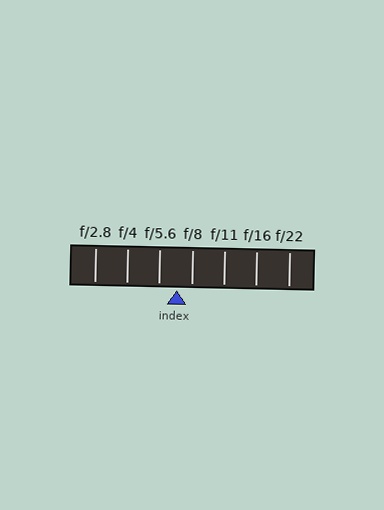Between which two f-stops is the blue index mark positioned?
The index mark is between f/5.6 and f/8.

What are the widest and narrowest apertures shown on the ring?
The widest aperture shown is f/2.8 and the narrowest is f/22.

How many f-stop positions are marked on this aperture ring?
There are 7 f-stop positions marked.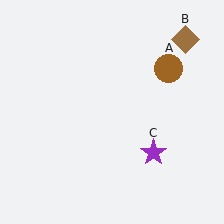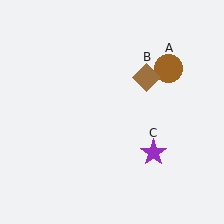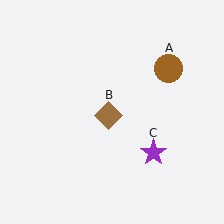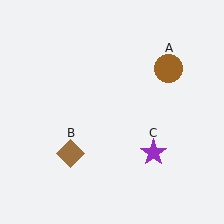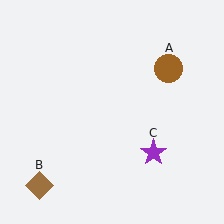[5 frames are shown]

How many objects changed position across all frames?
1 object changed position: brown diamond (object B).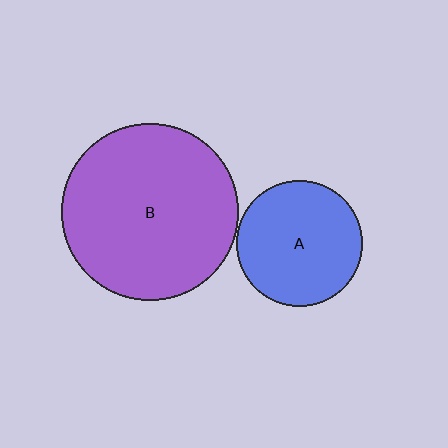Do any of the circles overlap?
No, none of the circles overlap.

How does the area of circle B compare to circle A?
Approximately 2.0 times.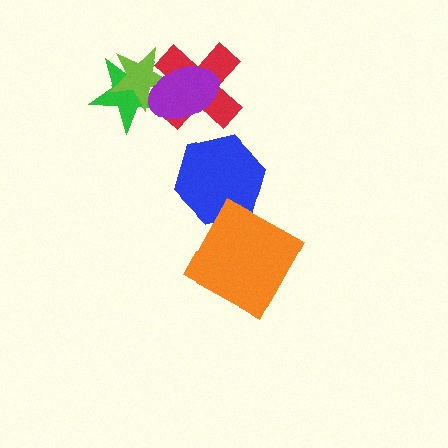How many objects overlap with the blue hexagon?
0 objects overlap with the blue hexagon.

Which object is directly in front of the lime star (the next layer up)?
The red cross is directly in front of the lime star.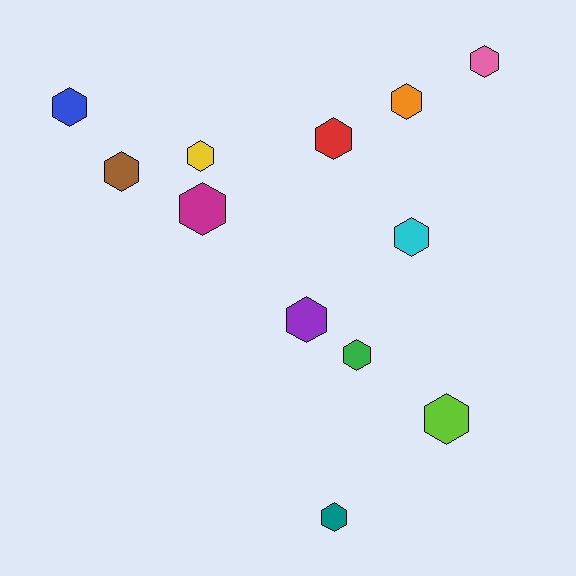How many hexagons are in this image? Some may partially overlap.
There are 12 hexagons.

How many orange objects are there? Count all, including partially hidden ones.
There is 1 orange object.